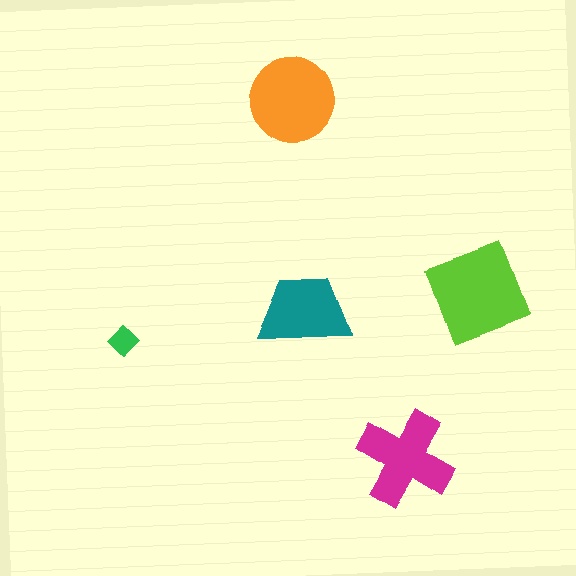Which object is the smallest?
The green diamond.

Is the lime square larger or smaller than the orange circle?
Larger.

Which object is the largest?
The lime square.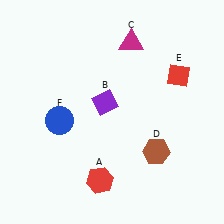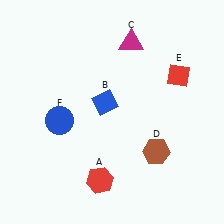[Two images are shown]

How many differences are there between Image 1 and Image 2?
There is 1 difference between the two images.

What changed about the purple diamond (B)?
In Image 1, B is purple. In Image 2, it changed to blue.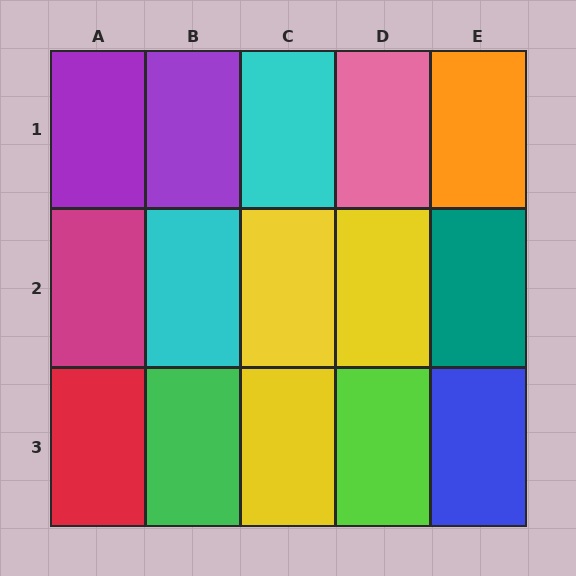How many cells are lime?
1 cell is lime.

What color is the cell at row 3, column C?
Yellow.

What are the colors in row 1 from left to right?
Purple, purple, cyan, pink, orange.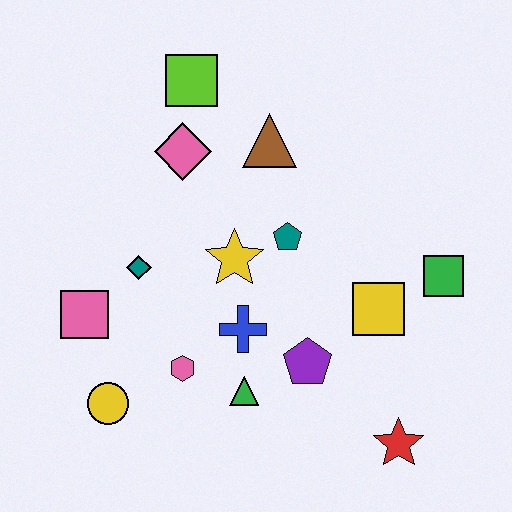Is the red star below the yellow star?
Yes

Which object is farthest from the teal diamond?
The red star is farthest from the teal diamond.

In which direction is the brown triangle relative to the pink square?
The brown triangle is to the right of the pink square.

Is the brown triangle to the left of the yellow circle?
No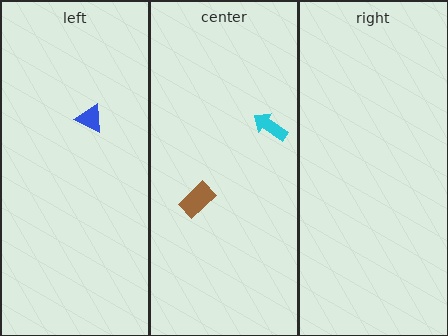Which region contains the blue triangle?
The left region.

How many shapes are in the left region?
1.